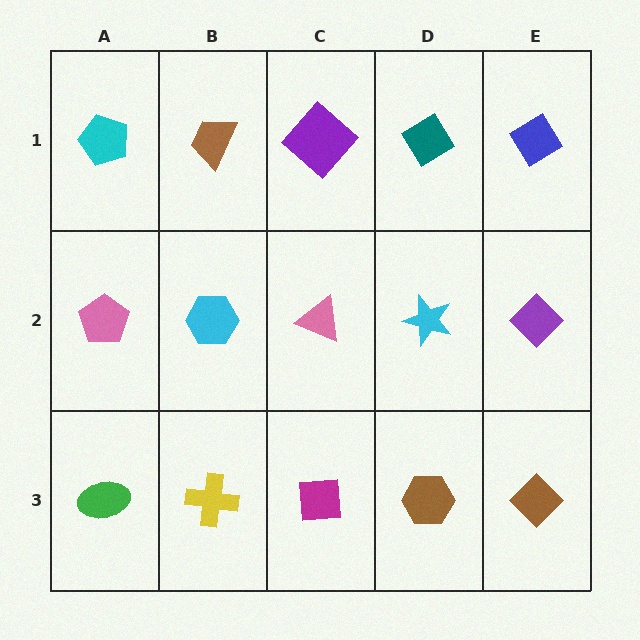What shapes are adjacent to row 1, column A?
A pink pentagon (row 2, column A), a brown trapezoid (row 1, column B).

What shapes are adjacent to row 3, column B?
A cyan hexagon (row 2, column B), a green ellipse (row 3, column A), a magenta square (row 3, column C).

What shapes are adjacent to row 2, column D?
A teal diamond (row 1, column D), a brown hexagon (row 3, column D), a pink triangle (row 2, column C), a purple diamond (row 2, column E).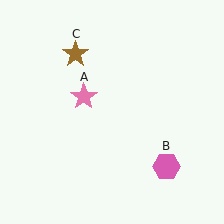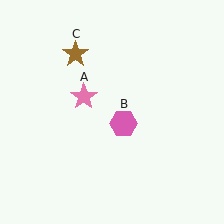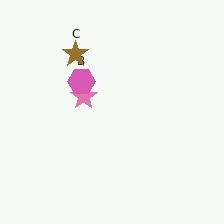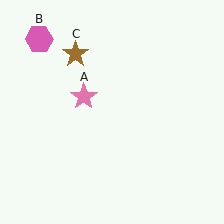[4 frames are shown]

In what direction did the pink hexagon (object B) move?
The pink hexagon (object B) moved up and to the left.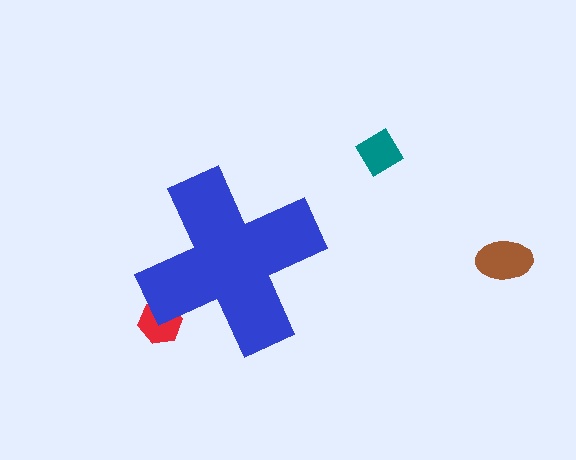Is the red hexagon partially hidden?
Yes, the red hexagon is partially hidden behind the blue cross.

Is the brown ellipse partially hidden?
No, the brown ellipse is fully visible.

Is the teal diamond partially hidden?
No, the teal diamond is fully visible.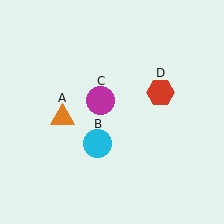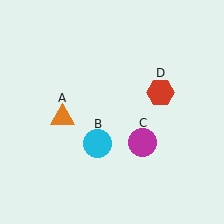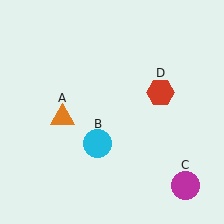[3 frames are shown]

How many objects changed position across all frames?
1 object changed position: magenta circle (object C).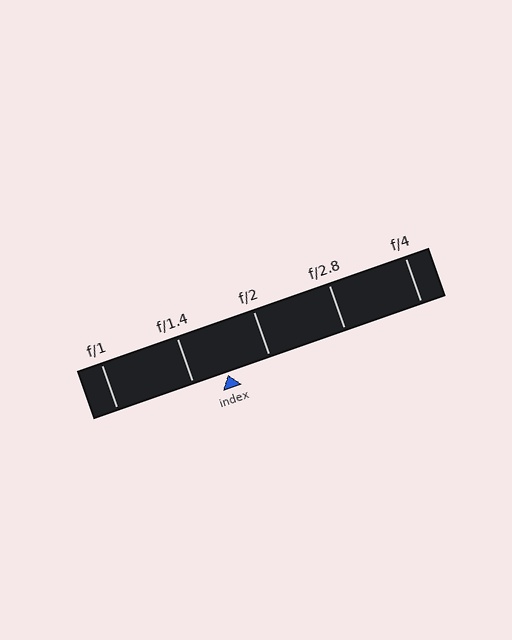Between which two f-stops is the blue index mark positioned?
The index mark is between f/1.4 and f/2.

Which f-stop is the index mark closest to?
The index mark is closest to f/1.4.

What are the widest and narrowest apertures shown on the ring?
The widest aperture shown is f/1 and the narrowest is f/4.